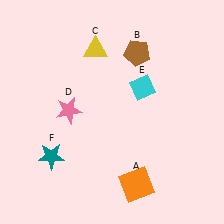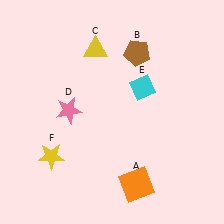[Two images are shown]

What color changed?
The star (F) changed from teal in Image 1 to yellow in Image 2.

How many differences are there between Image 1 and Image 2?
There is 1 difference between the two images.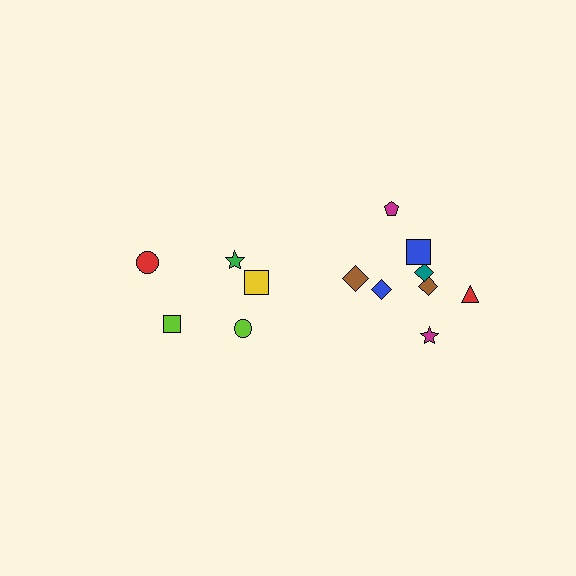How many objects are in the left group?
There are 5 objects.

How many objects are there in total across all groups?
There are 13 objects.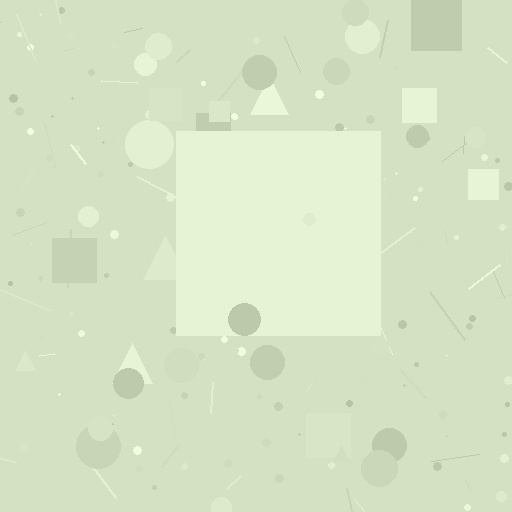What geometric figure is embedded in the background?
A square is embedded in the background.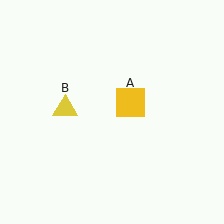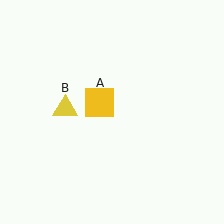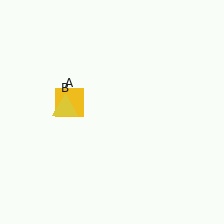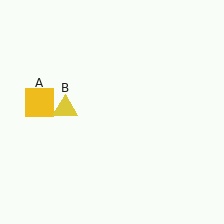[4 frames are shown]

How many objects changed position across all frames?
1 object changed position: yellow square (object A).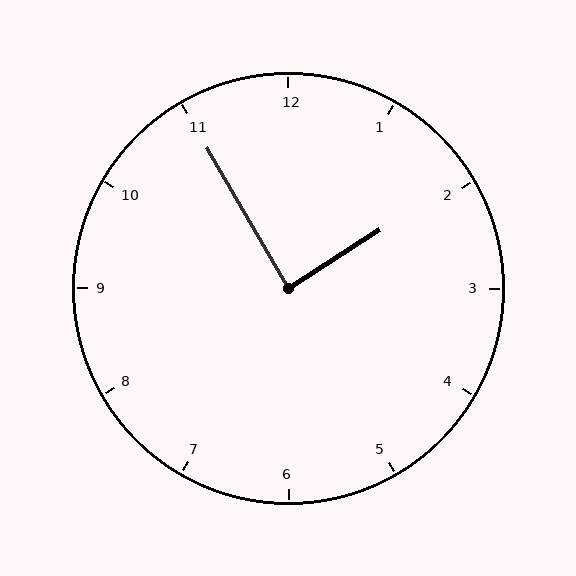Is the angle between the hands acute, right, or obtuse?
It is right.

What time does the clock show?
1:55.